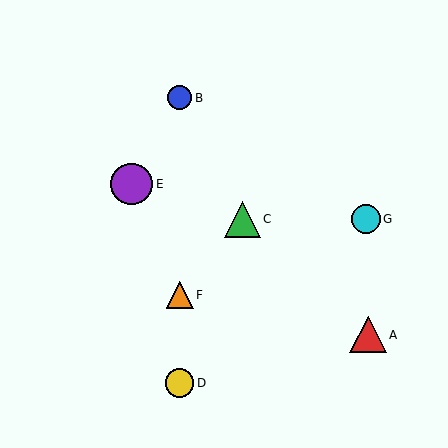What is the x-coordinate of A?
Object A is at x≈368.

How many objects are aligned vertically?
3 objects (B, D, F) are aligned vertically.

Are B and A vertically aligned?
No, B is at x≈180 and A is at x≈368.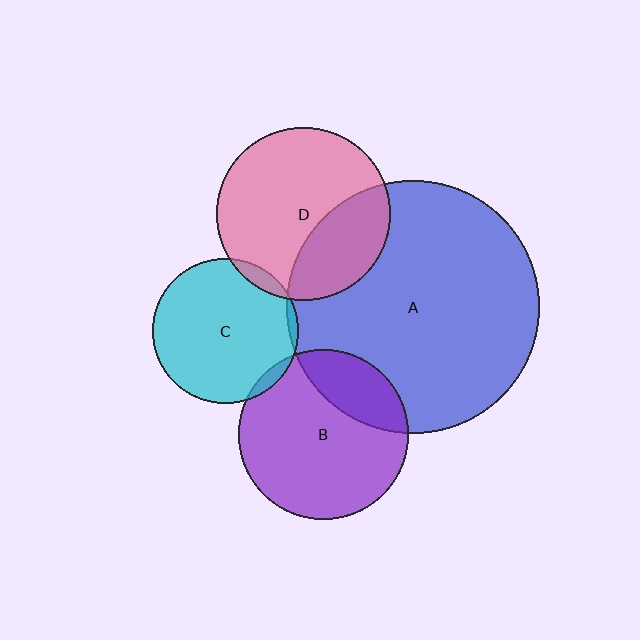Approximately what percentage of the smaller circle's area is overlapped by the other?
Approximately 30%.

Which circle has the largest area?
Circle A (blue).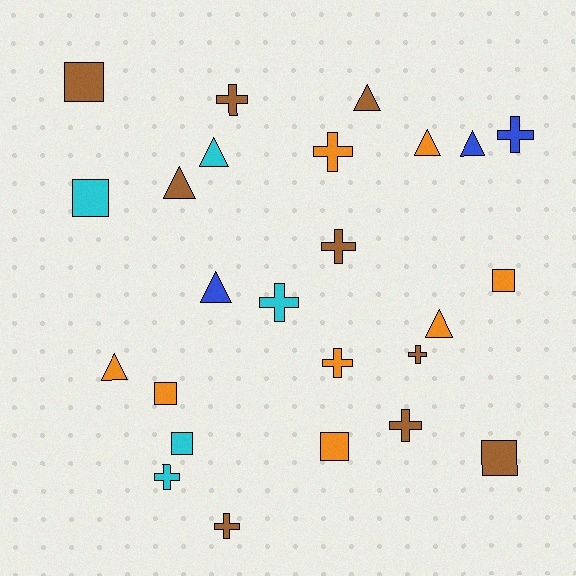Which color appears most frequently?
Brown, with 9 objects.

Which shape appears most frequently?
Cross, with 10 objects.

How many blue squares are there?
There are no blue squares.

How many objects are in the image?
There are 25 objects.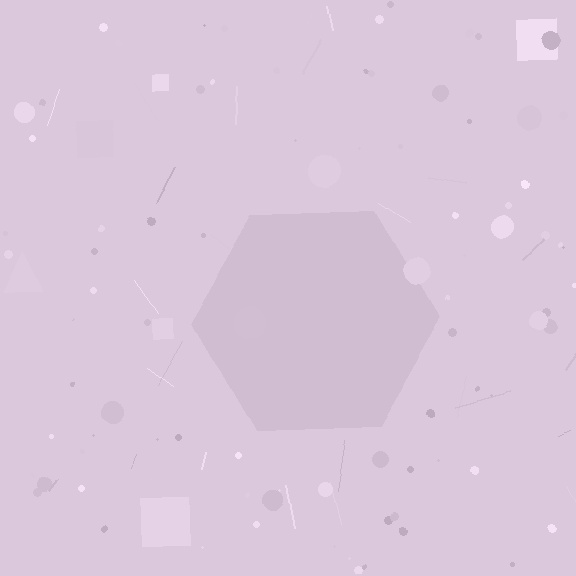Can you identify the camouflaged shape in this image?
The camouflaged shape is a hexagon.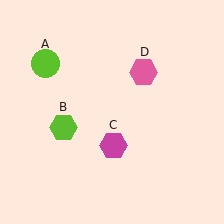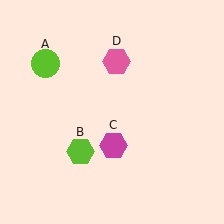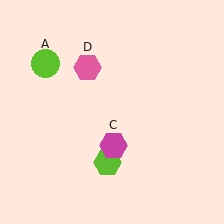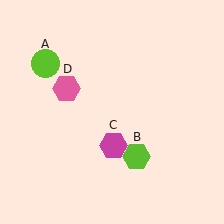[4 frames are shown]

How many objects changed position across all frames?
2 objects changed position: lime hexagon (object B), pink hexagon (object D).